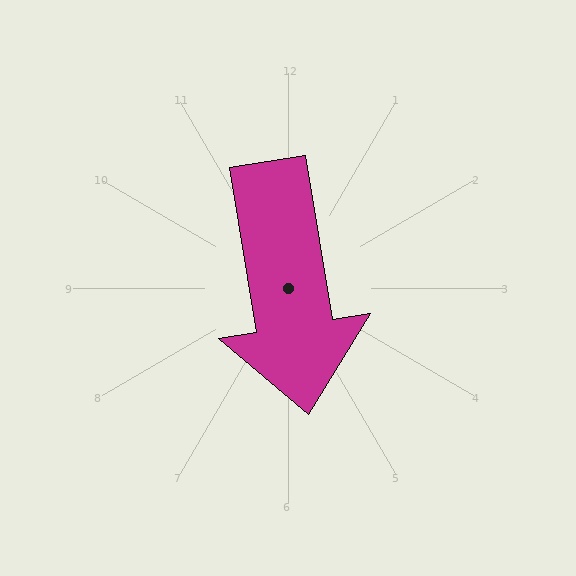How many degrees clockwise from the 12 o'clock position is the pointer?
Approximately 171 degrees.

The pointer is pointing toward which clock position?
Roughly 6 o'clock.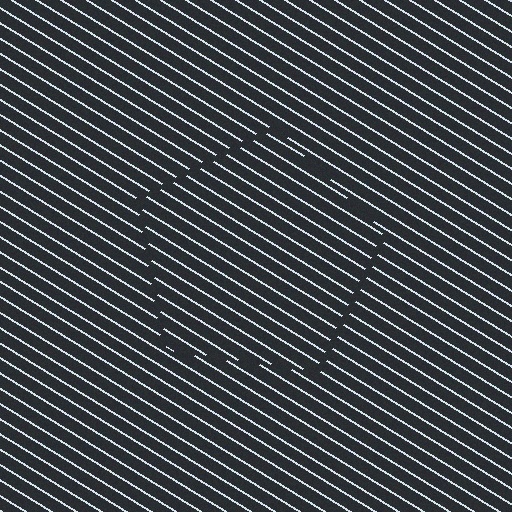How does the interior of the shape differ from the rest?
The interior of the shape contains the same grating, shifted by half a period — the contour is defined by the phase discontinuity where line-ends from the inner and outer gratings abut.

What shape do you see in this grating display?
An illusory pentagon. The interior of the shape contains the same grating, shifted by half a period — the contour is defined by the phase discontinuity where line-ends from the inner and outer gratings abut.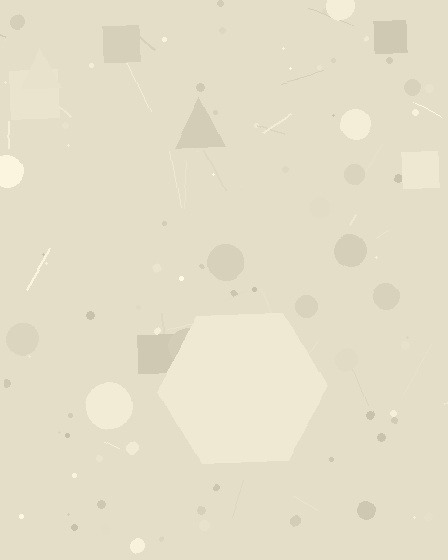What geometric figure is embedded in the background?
A hexagon is embedded in the background.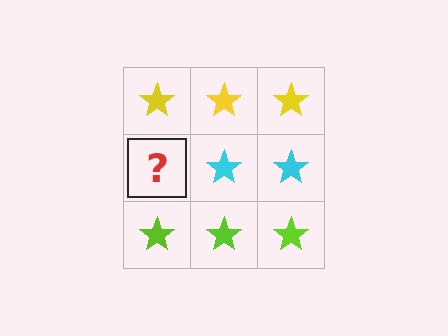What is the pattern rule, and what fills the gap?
The rule is that each row has a consistent color. The gap should be filled with a cyan star.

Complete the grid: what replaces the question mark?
The question mark should be replaced with a cyan star.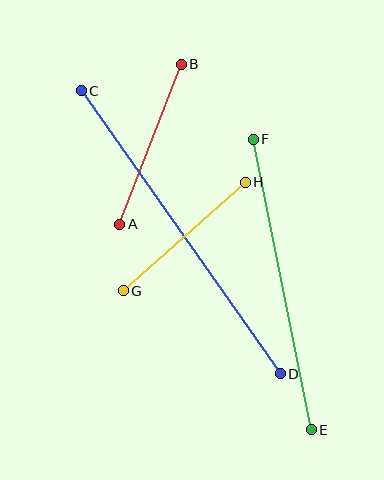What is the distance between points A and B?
The distance is approximately 171 pixels.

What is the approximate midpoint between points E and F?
The midpoint is at approximately (282, 284) pixels.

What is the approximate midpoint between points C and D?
The midpoint is at approximately (181, 232) pixels.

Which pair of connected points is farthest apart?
Points C and D are farthest apart.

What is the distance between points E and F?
The distance is approximately 296 pixels.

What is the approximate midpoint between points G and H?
The midpoint is at approximately (184, 236) pixels.